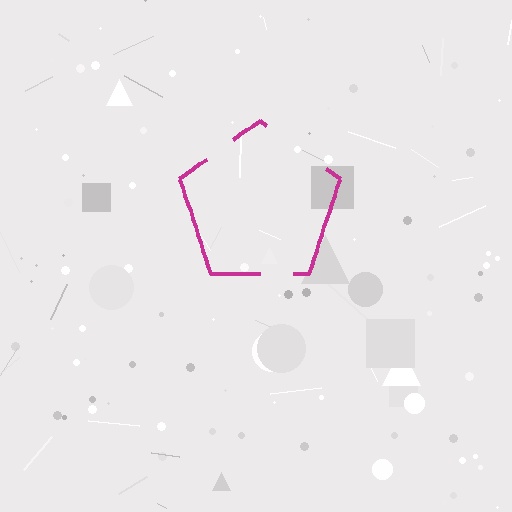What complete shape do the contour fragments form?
The contour fragments form a pentagon.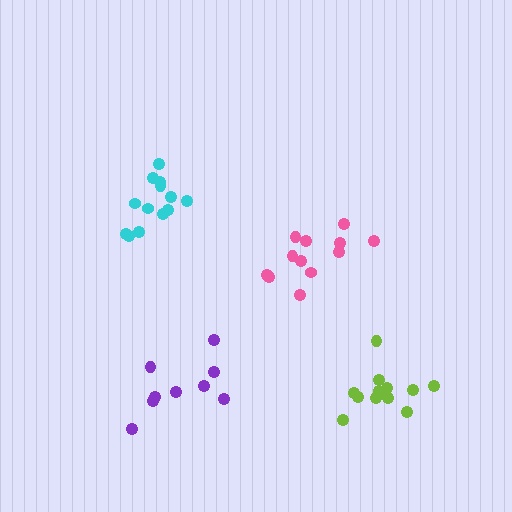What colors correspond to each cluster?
The clusters are colored: cyan, purple, pink, lime.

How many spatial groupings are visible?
There are 4 spatial groupings.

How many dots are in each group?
Group 1: 13 dots, Group 2: 9 dots, Group 3: 12 dots, Group 4: 12 dots (46 total).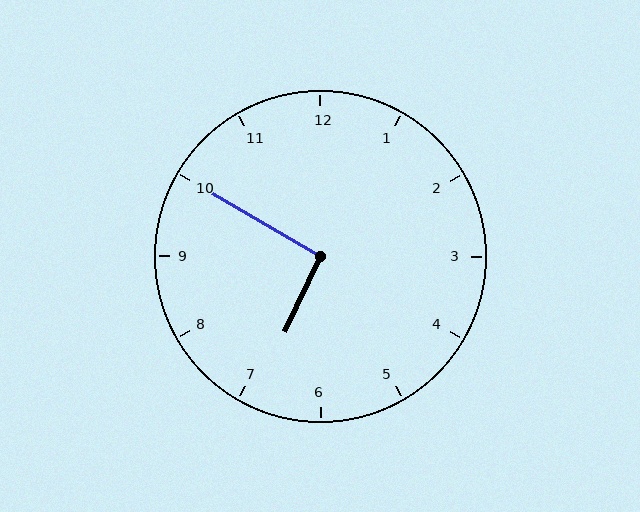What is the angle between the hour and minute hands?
Approximately 95 degrees.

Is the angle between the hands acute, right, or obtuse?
It is right.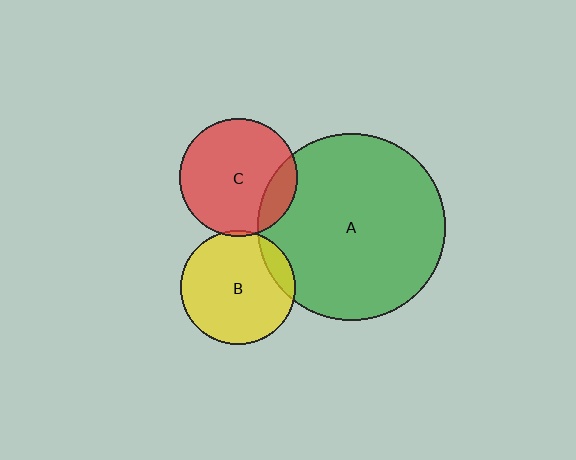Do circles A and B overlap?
Yes.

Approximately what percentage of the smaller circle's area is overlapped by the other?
Approximately 10%.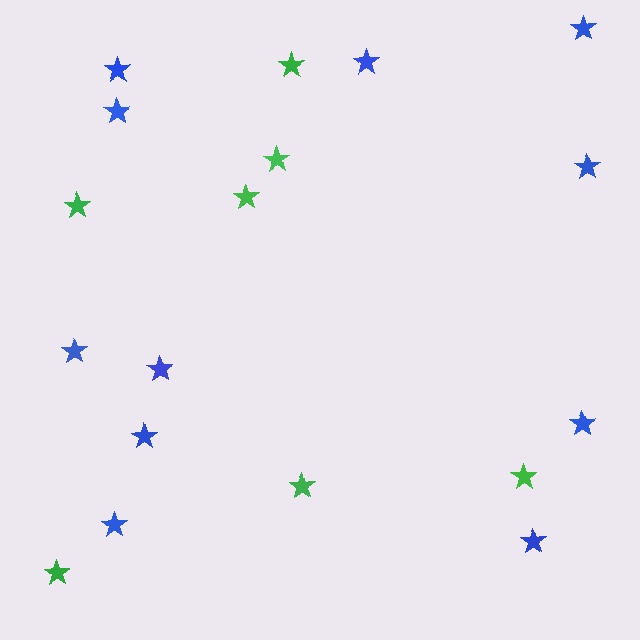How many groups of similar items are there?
There are 2 groups: one group of green stars (7) and one group of blue stars (11).